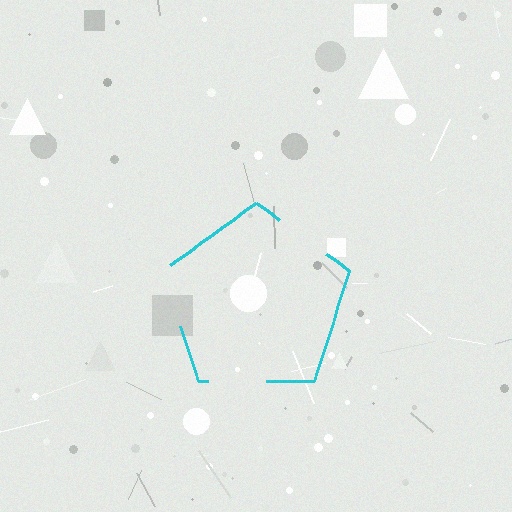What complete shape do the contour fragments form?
The contour fragments form a pentagon.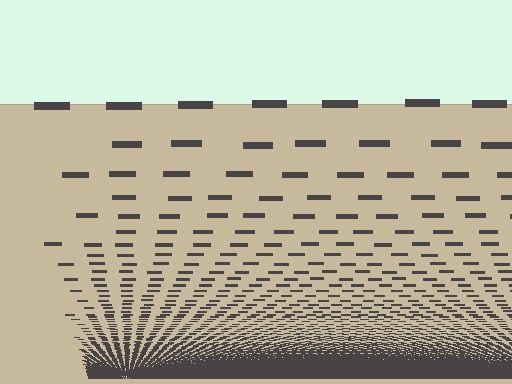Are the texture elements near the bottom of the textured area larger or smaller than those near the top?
Smaller. The gradient is inverted — elements near the bottom are smaller and denser.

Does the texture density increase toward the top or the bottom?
Density increases toward the bottom.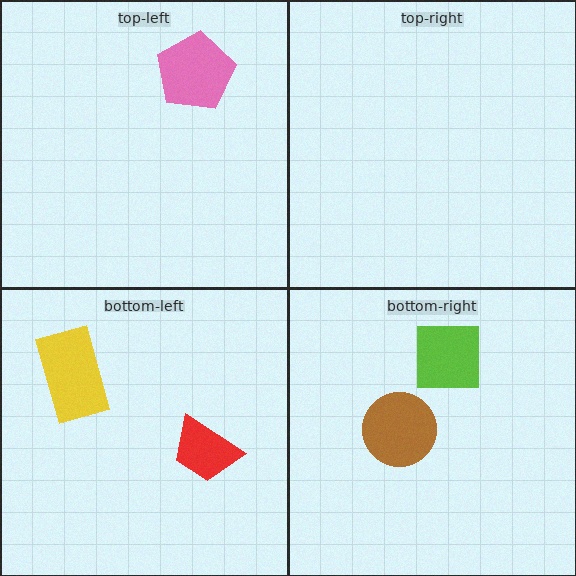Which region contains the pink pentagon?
The top-left region.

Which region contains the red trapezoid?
The bottom-left region.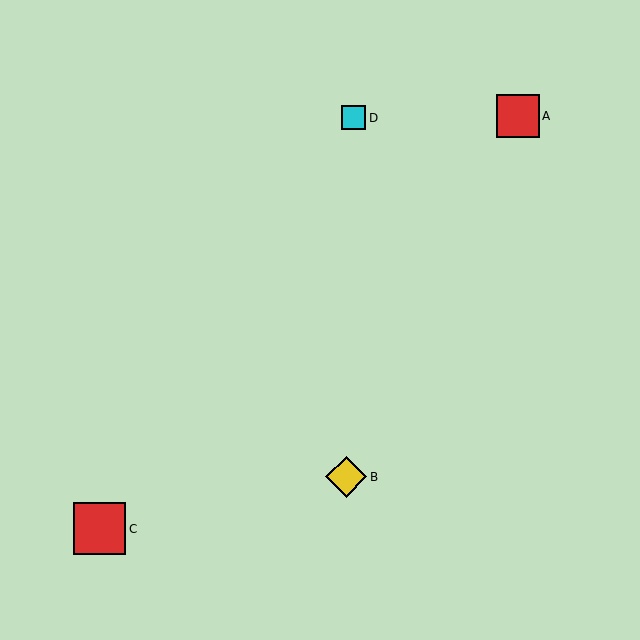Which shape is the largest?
The red square (labeled C) is the largest.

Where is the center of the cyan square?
The center of the cyan square is at (353, 118).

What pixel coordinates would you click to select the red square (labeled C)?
Click at (99, 529) to select the red square C.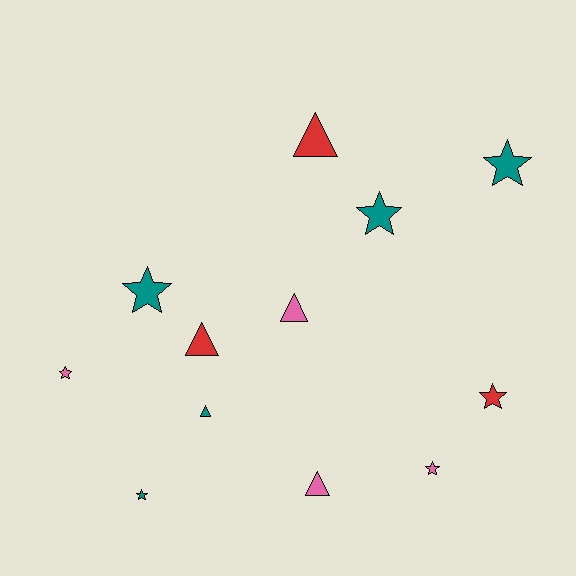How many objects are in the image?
There are 12 objects.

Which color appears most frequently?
Teal, with 5 objects.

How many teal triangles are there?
There is 1 teal triangle.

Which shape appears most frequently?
Star, with 7 objects.